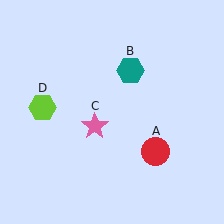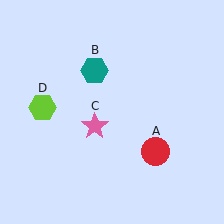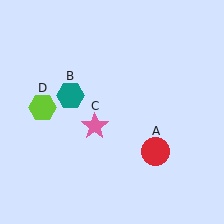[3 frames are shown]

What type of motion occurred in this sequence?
The teal hexagon (object B) rotated counterclockwise around the center of the scene.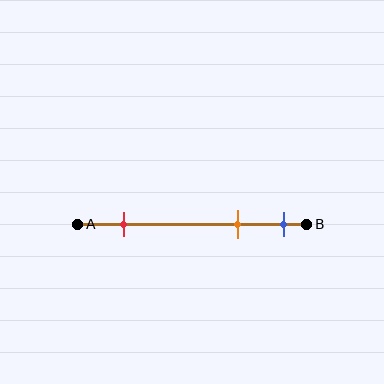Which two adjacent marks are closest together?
The orange and blue marks are the closest adjacent pair.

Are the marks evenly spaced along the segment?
No, the marks are not evenly spaced.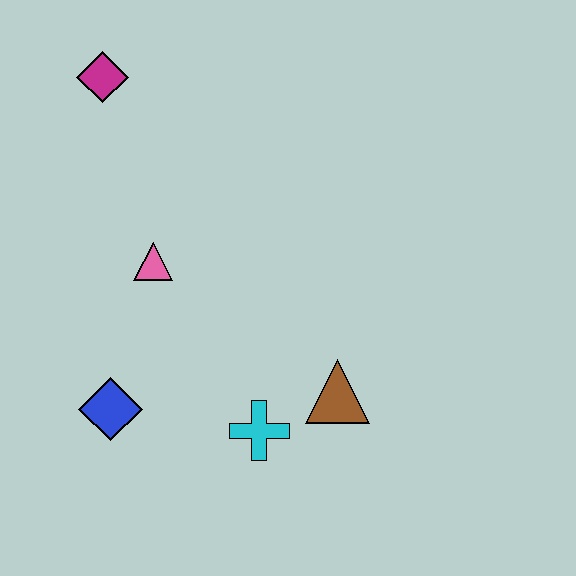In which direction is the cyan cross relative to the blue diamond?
The cyan cross is to the right of the blue diamond.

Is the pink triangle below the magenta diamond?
Yes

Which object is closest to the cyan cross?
The brown triangle is closest to the cyan cross.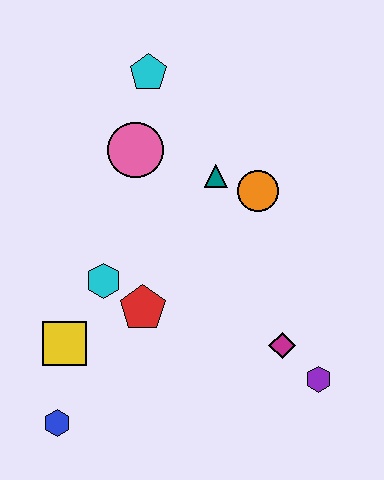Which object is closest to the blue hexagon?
The yellow square is closest to the blue hexagon.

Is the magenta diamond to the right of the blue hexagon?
Yes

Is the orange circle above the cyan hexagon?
Yes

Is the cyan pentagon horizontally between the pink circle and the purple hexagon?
Yes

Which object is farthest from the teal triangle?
The blue hexagon is farthest from the teal triangle.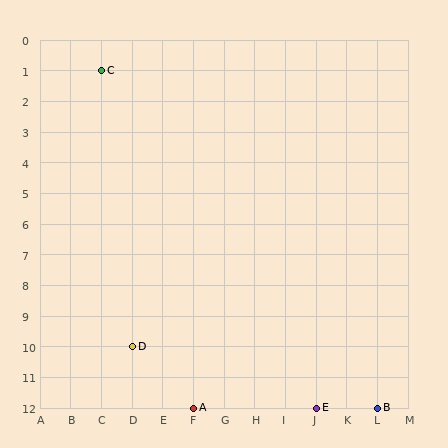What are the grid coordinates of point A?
Point A is at grid coordinates (F, 12).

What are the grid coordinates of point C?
Point C is at grid coordinates (C, 1).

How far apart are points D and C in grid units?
Points D and C are 1 column and 9 rows apart (about 9.1 grid units diagonally).